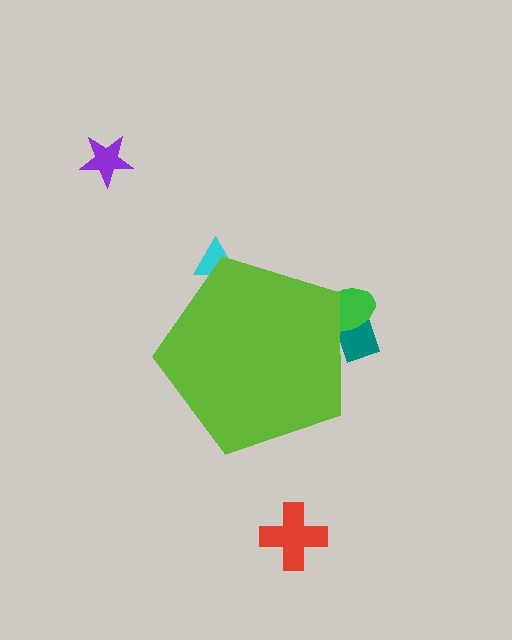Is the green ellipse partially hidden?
Yes, the green ellipse is partially hidden behind the lime pentagon.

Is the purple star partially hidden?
No, the purple star is fully visible.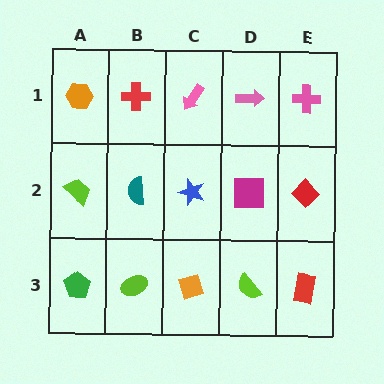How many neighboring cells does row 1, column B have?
3.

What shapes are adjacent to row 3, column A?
A lime trapezoid (row 2, column A), a lime ellipse (row 3, column B).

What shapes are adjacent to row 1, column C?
A blue star (row 2, column C), a red cross (row 1, column B), a pink arrow (row 1, column D).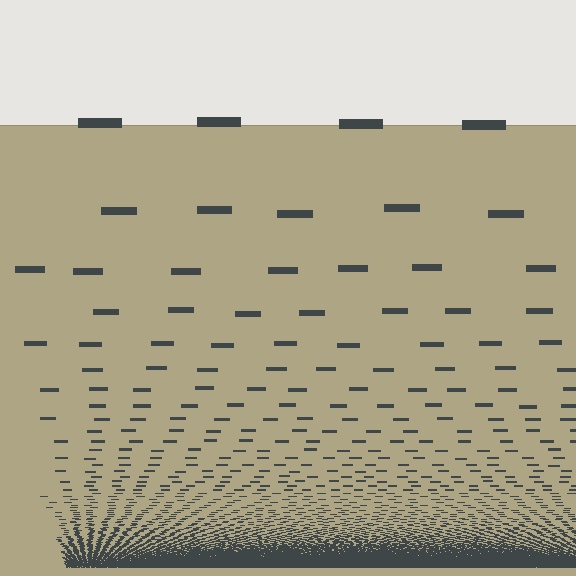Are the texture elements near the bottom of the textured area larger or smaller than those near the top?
Smaller. The gradient is inverted — elements near the bottom are smaller and denser.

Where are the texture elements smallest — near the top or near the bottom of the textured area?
Near the bottom.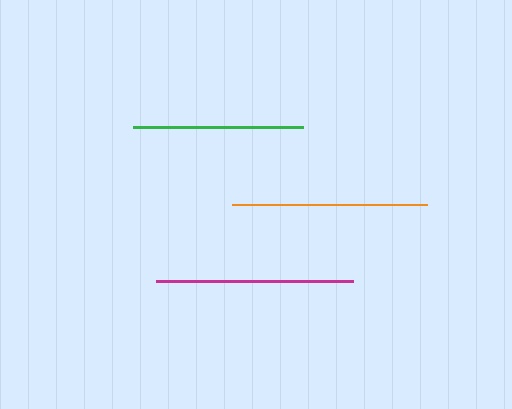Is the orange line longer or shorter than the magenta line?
The magenta line is longer than the orange line.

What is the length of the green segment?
The green segment is approximately 169 pixels long.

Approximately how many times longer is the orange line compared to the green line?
The orange line is approximately 1.2 times the length of the green line.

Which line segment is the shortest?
The green line is the shortest at approximately 169 pixels.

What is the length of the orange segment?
The orange segment is approximately 196 pixels long.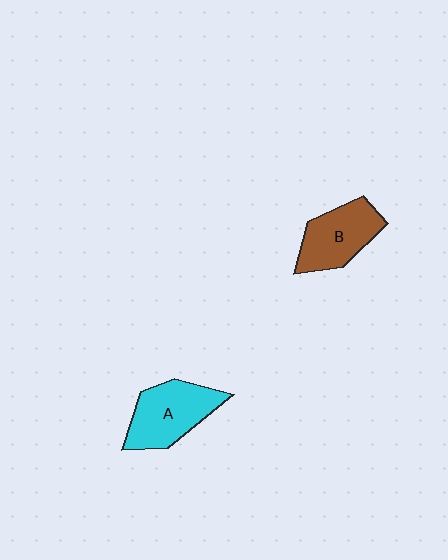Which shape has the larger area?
Shape A (cyan).